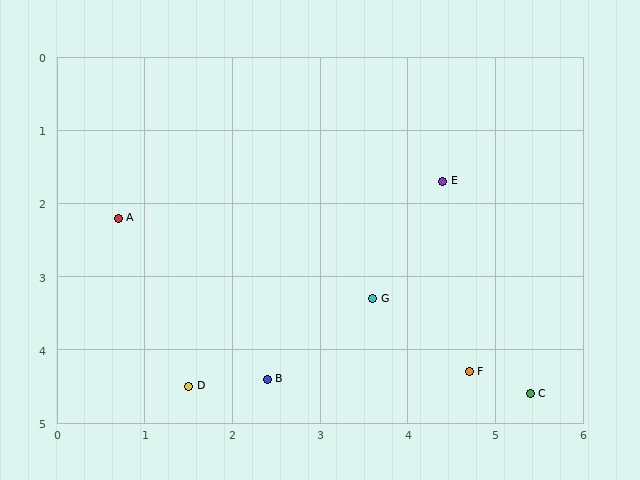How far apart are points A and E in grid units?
Points A and E are about 3.7 grid units apart.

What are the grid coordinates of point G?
Point G is at approximately (3.6, 3.3).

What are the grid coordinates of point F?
Point F is at approximately (4.7, 4.3).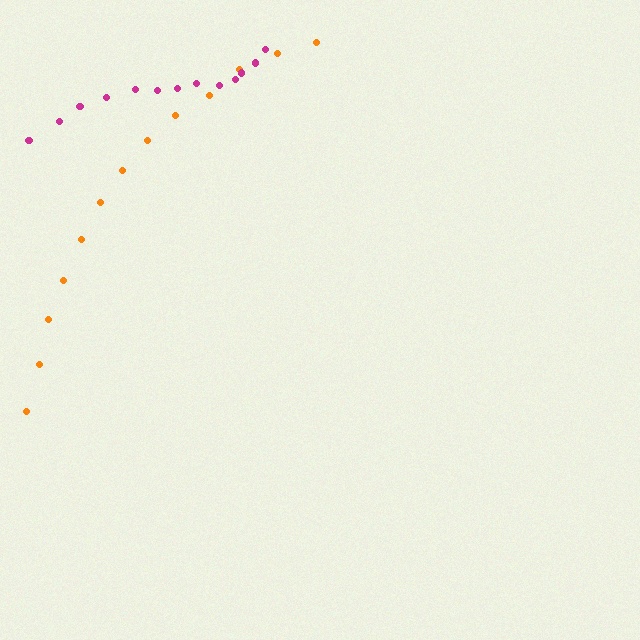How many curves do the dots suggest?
There are 2 distinct paths.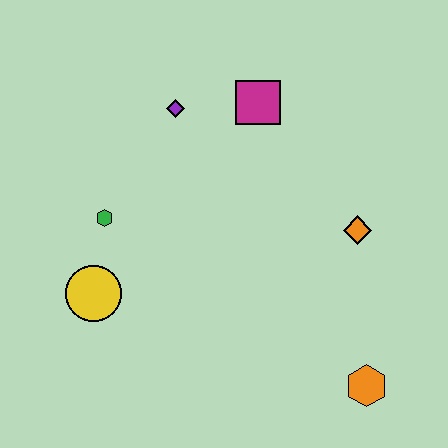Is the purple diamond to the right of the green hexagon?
Yes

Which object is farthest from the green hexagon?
The orange hexagon is farthest from the green hexagon.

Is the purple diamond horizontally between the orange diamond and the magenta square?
No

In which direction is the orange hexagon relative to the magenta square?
The orange hexagon is below the magenta square.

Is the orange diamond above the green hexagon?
No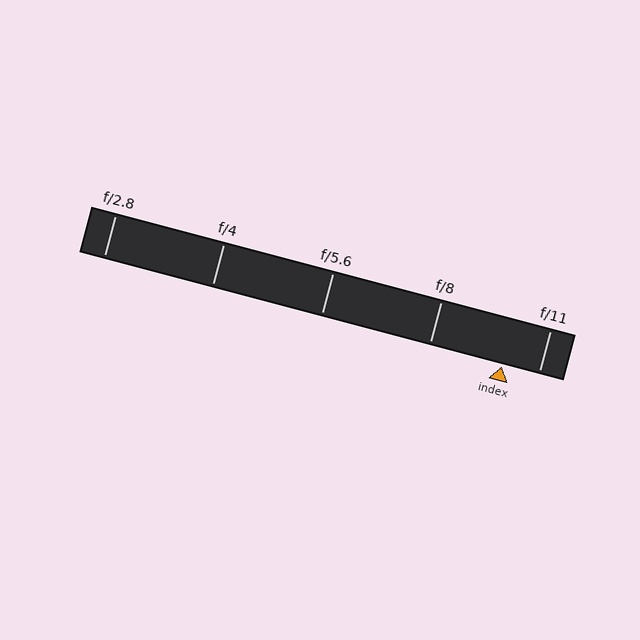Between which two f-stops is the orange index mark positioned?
The index mark is between f/8 and f/11.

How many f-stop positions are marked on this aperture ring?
There are 5 f-stop positions marked.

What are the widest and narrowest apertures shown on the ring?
The widest aperture shown is f/2.8 and the narrowest is f/11.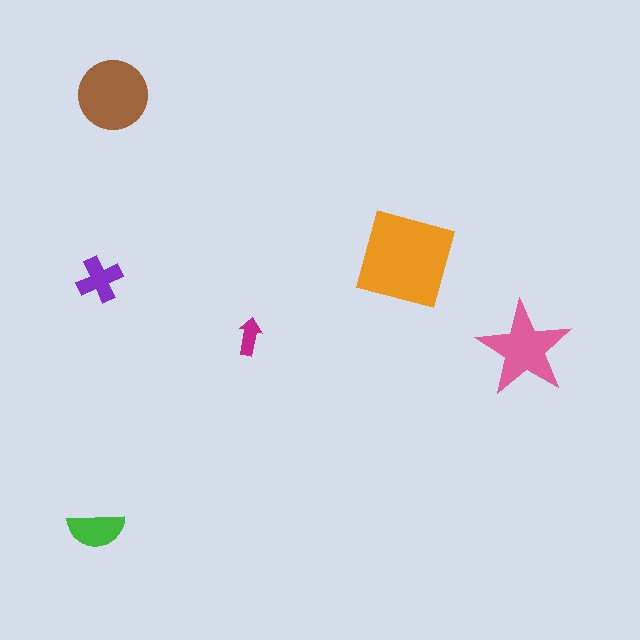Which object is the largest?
The orange square.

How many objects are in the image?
There are 6 objects in the image.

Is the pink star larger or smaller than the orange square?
Smaller.